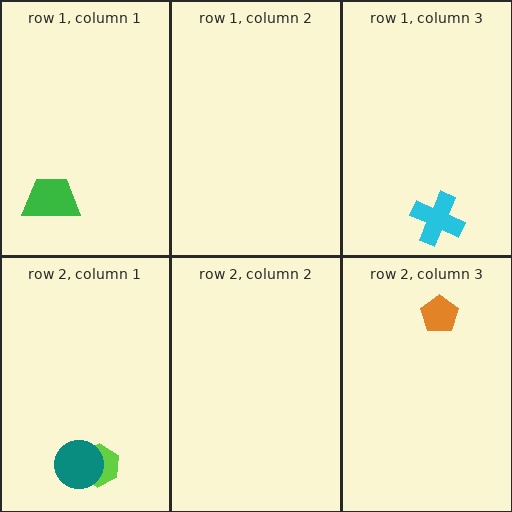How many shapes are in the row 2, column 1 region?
2.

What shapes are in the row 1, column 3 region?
The cyan cross.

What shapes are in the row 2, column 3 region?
The orange pentagon.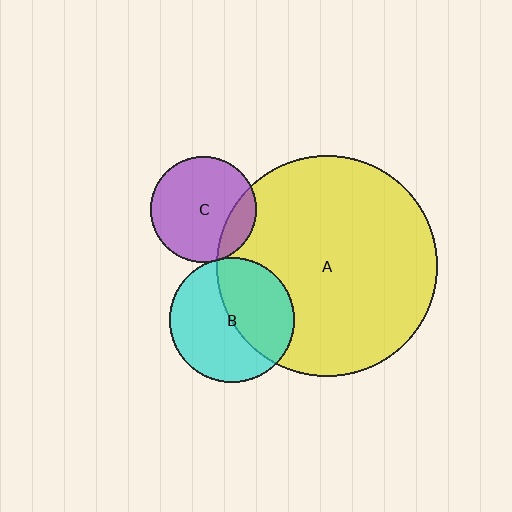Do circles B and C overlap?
Yes.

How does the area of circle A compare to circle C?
Approximately 4.4 times.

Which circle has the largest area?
Circle A (yellow).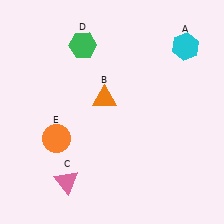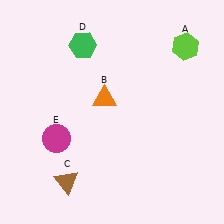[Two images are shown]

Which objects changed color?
A changed from cyan to lime. C changed from pink to brown. E changed from orange to magenta.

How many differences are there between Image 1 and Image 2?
There are 3 differences between the two images.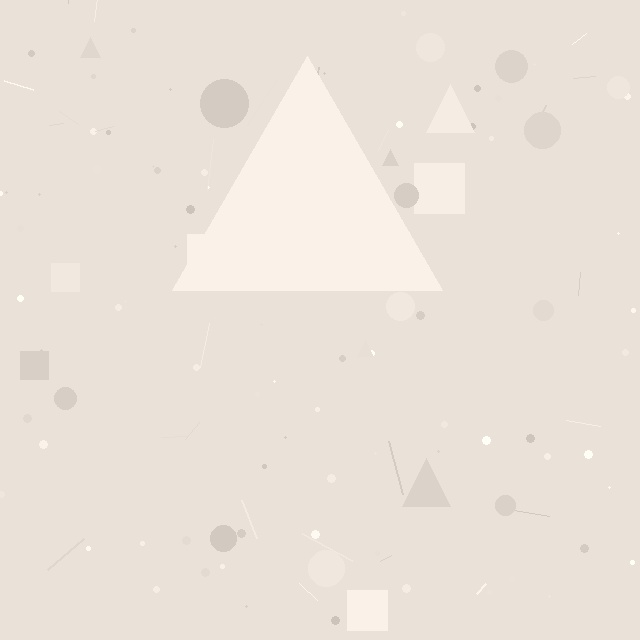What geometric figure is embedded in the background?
A triangle is embedded in the background.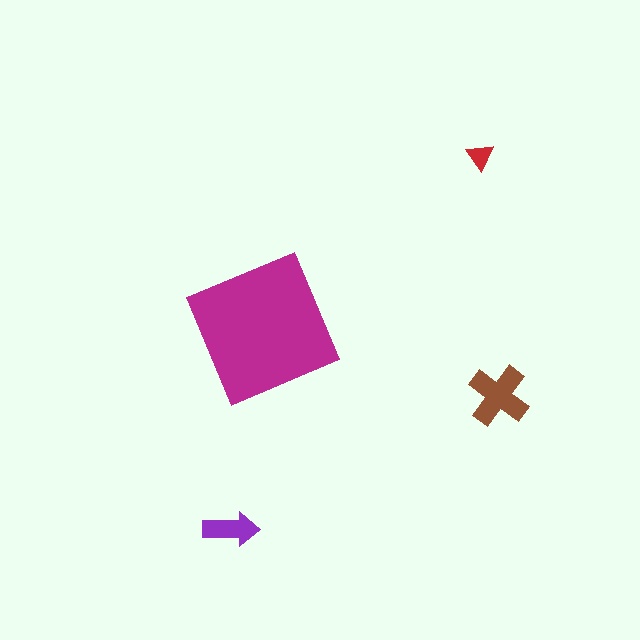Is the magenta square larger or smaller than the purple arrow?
Larger.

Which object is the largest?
The magenta square.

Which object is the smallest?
The red triangle.